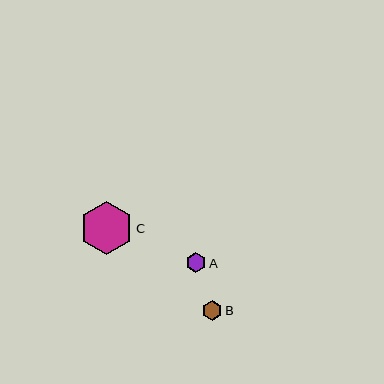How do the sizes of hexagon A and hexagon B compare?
Hexagon A and hexagon B are approximately the same size.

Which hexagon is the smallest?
Hexagon B is the smallest with a size of approximately 19 pixels.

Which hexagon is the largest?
Hexagon C is the largest with a size of approximately 53 pixels.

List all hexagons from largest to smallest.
From largest to smallest: C, A, B.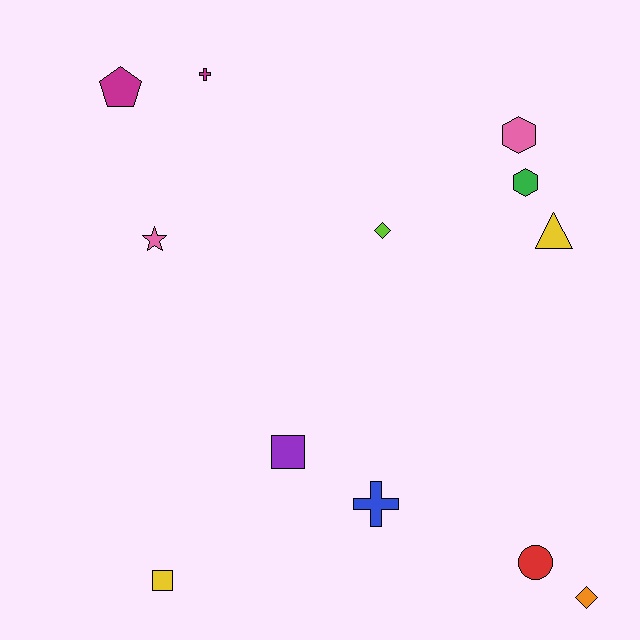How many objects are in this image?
There are 12 objects.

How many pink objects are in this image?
There are 2 pink objects.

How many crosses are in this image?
There are 2 crosses.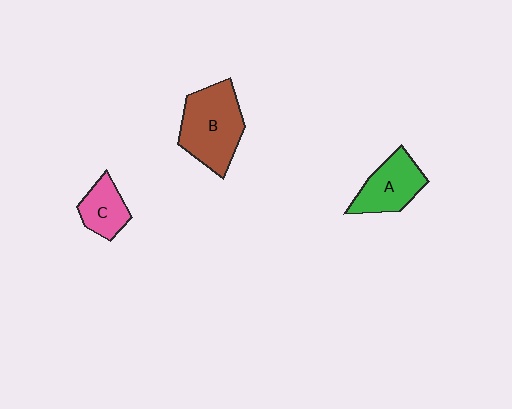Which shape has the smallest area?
Shape C (pink).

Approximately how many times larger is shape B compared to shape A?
Approximately 1.5 times.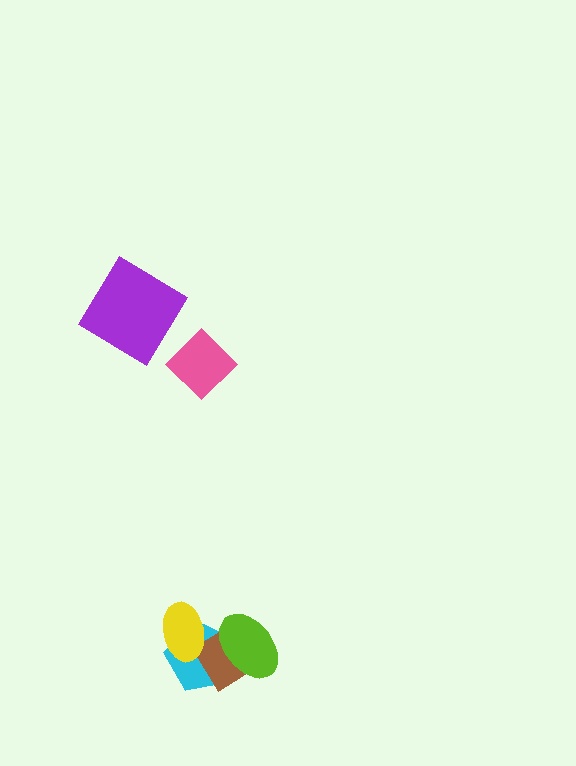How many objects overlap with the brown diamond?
2 objects overlap with the brown diamond.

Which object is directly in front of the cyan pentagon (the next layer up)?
The brown diamond is directly in front of the cyan pentagon.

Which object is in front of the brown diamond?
The lime ellipse is in front of the brown diamond.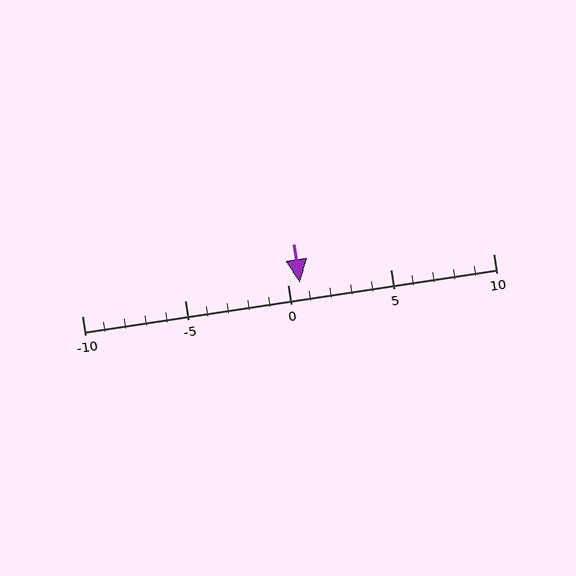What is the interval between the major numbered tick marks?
The major tick marks are spaced 5 units apart.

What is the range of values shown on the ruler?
The ruler shows values from -10 to 10.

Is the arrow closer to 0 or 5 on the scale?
The arrow is closer to 0.